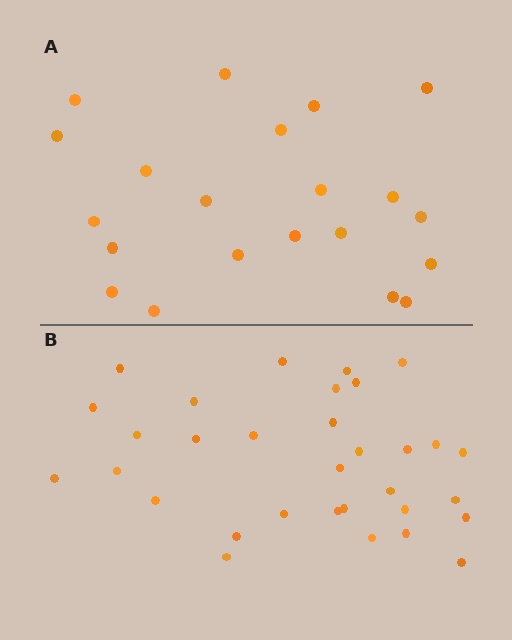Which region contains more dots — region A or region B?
Region B (the bottom region) has more dots.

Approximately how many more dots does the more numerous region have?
Region B has roughly 12 or so more dots than region A.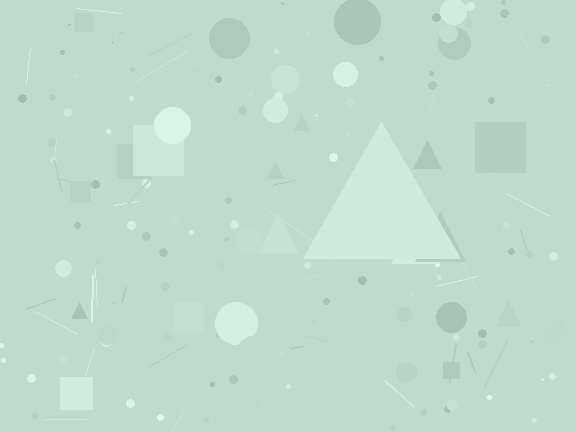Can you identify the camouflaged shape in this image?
The camouflaged shape is a triangle.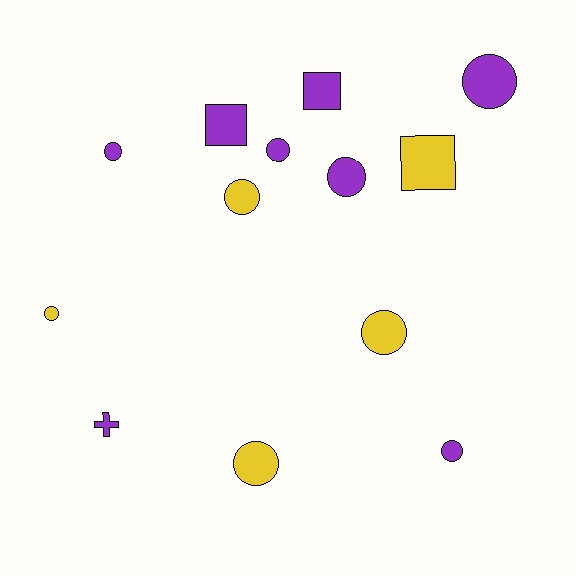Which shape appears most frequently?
Circle, with 9 objects.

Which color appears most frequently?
Purple, with 8 objects.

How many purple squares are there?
There are 2 purple squares.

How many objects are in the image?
There are 13 objects.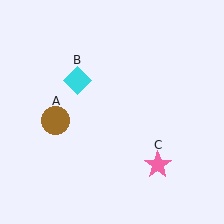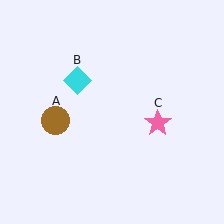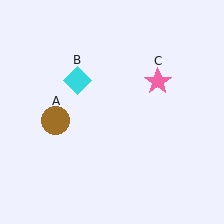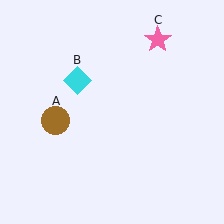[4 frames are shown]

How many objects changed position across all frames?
1 object changed position: pink star (object C).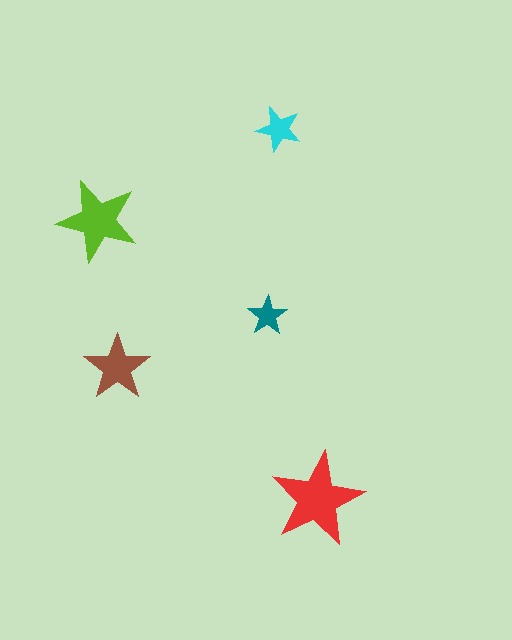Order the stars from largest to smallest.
the red one, the lime one, the brown one, the cyan one, the teal one.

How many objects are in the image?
There are 5 objects in the image.